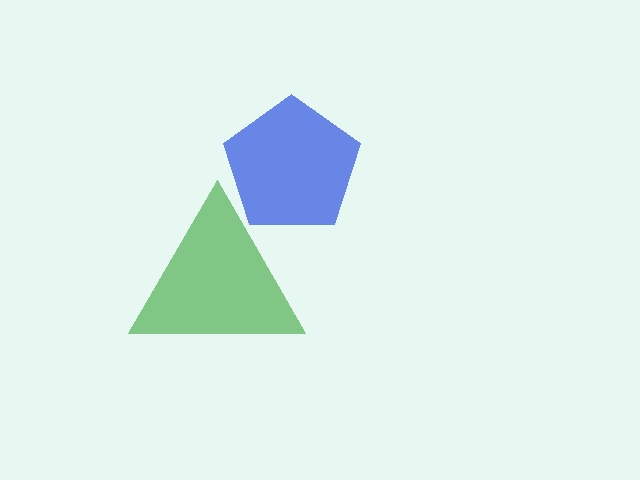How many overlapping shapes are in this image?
There are 2 overlapping shapes in the image.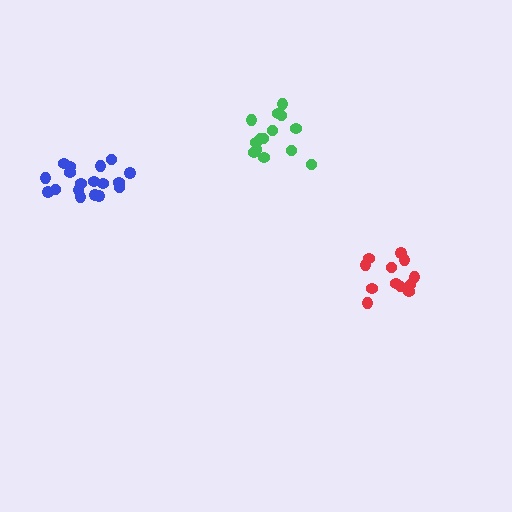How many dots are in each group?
Group 1: 12 dots, Group 2: 18 dots, Group 3: 14 dots (44 total).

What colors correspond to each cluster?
The clusters are colored: red, blue, green.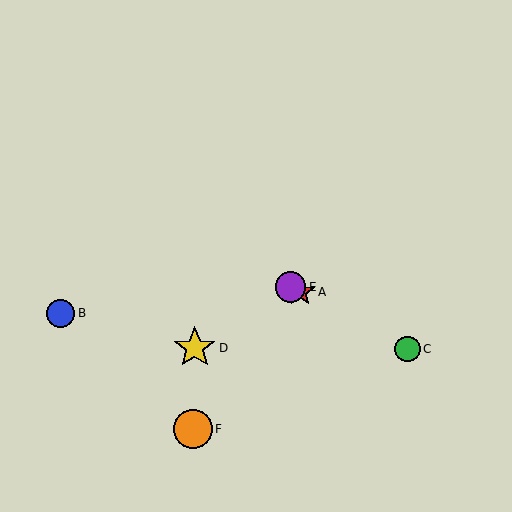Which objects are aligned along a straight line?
Objects A, C, E are aligned along a straight line.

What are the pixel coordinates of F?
Object F is at (193, 429).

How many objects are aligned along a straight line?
3 objects (A, C, E) are aligned along a straight line.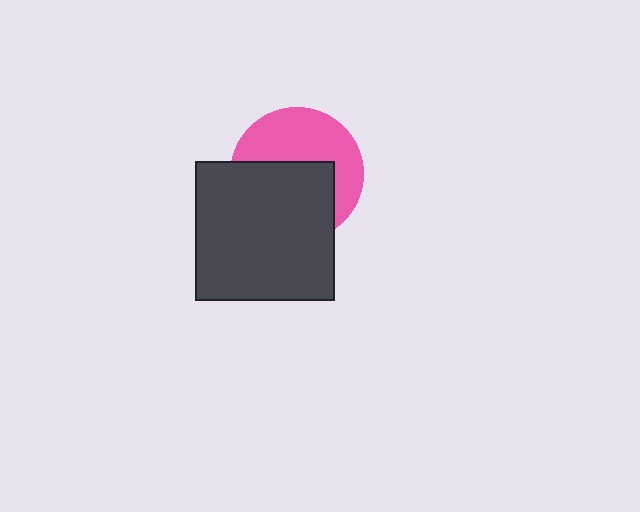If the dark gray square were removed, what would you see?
You would see the complete pink circle.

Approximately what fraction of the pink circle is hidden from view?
Roughly 52% of the pink circle is hidden behind the dark gray square.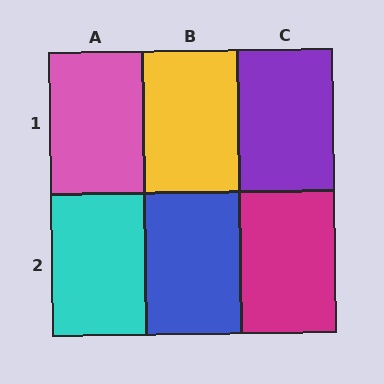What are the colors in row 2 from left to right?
Cyan, blue, magenta.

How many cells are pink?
1 cell is pink.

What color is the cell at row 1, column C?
Purple.